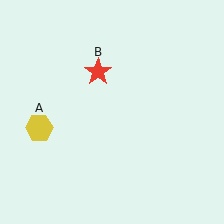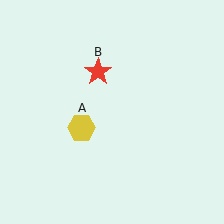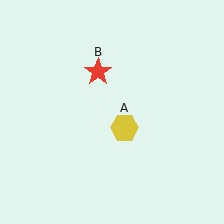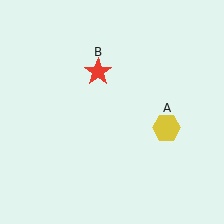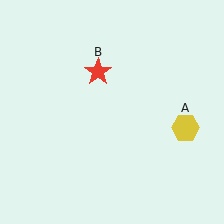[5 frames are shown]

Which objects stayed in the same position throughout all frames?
Red star (object B) remained stationary.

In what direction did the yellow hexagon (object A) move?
The yellow hexagon (object A) moved right.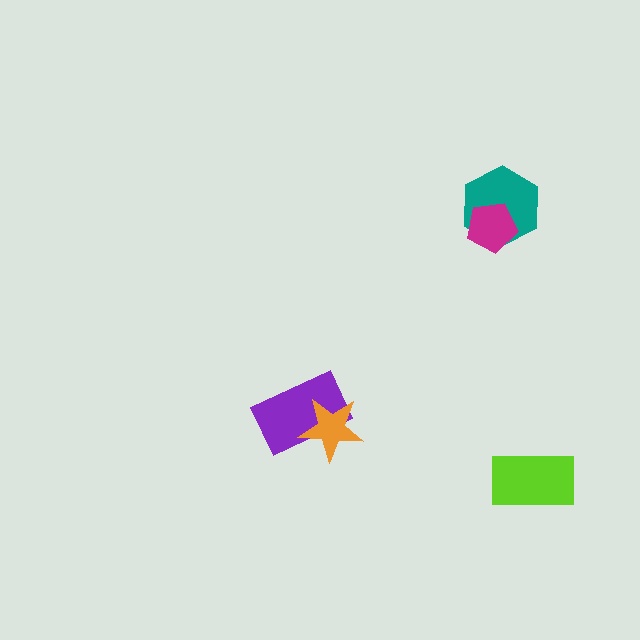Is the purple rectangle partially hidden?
Yes, it is partially covered by another shape.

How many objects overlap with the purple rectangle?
1 object overlaps with the purple rectangle.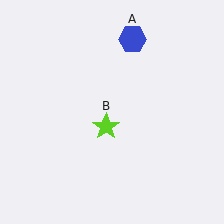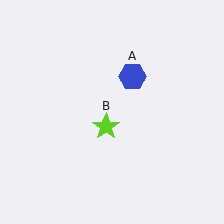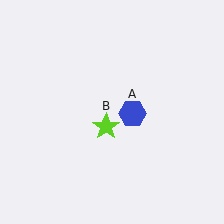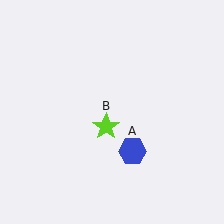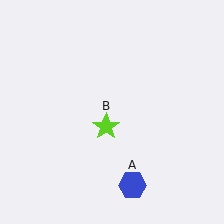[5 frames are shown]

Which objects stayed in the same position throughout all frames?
Lime star (object B) remained stationary.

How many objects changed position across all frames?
1 object changed position: blue hexagon (object A).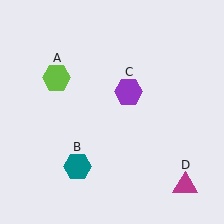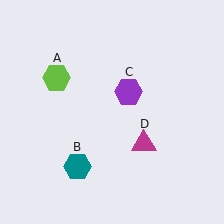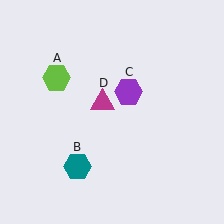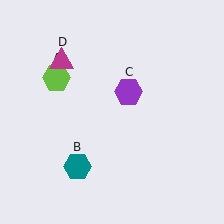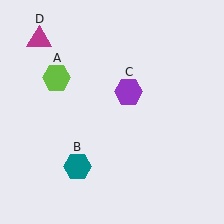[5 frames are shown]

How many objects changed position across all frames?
1 object changed position: magenta triangle (object D).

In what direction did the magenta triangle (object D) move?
The magenta triangle (object D) moved up and to the left.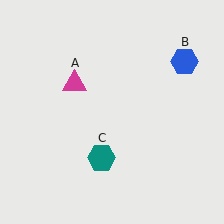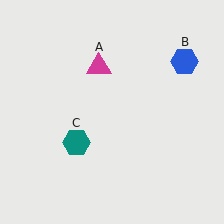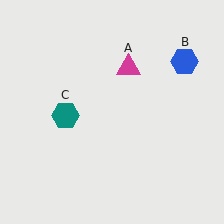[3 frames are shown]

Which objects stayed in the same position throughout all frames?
Blue hexagon (object B) remained stationary.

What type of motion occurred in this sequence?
The magenta triangle (object A), teal hexagon (object C) rotated clockwise around the center of the scene.